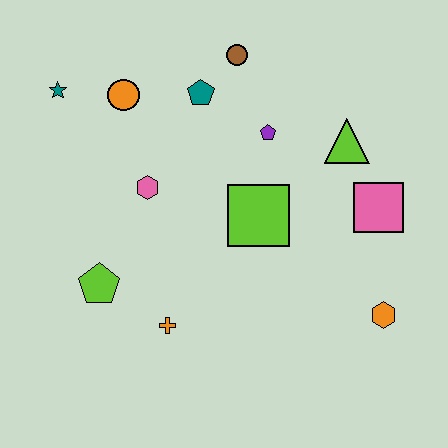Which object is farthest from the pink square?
The teal star is farthest from the pink square.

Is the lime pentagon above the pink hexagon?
No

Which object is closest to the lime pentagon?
The orange cross is closest to the lime pentagon.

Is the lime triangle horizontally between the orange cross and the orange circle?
No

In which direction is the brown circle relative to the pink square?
The brown circle is above the pink square.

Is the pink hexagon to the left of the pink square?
Yes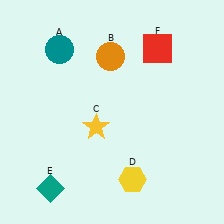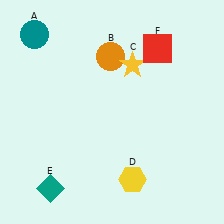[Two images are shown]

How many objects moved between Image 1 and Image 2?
2 objects moved between the two images.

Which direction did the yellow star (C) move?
The yellow star (C) moved up.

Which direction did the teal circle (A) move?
The teal circle (A) moved left.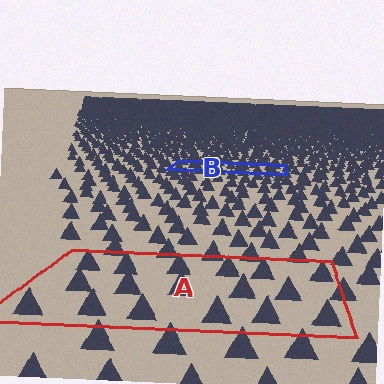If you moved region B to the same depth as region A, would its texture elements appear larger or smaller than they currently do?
They would appear larger. At a closer depth, the same texture elements are projected at a bigger on-screen size.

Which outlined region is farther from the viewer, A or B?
Region B is farther from the viewer — the texture elements inside it appear smaller and more densely packed.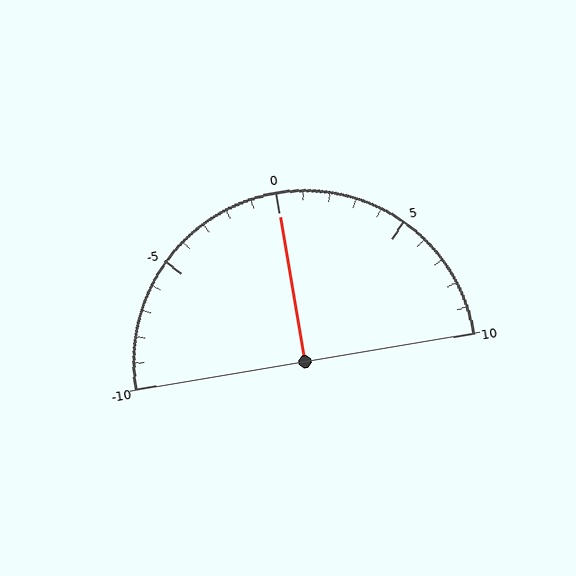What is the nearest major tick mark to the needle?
The nearest major tick mark is 0.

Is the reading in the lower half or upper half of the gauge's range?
The reading is in the upper half of the range (-10 to 10).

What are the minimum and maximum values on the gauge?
The gauge ranges from -10 to 10.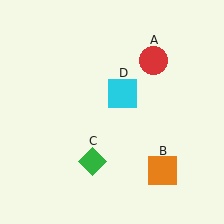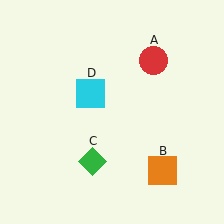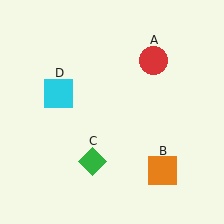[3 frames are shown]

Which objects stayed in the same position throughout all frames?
Red circle (object A) and orange square (object B) and green diamond (object C) remained stationary.